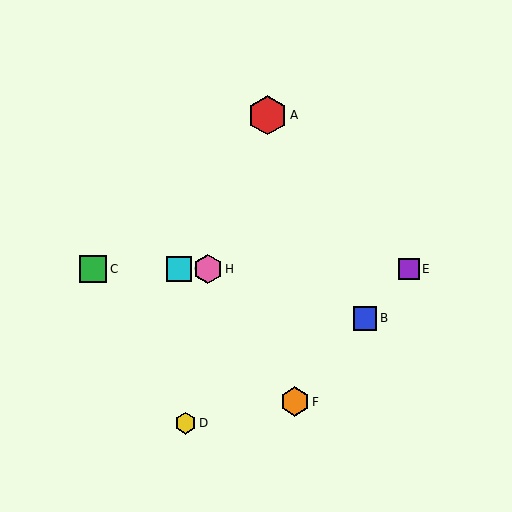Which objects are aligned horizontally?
Objects C, E, G, H are aligned horizontally.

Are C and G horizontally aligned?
Yes, both are at y≈269.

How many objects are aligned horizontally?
4 objects (C, E, G, H) are aligned horizontally.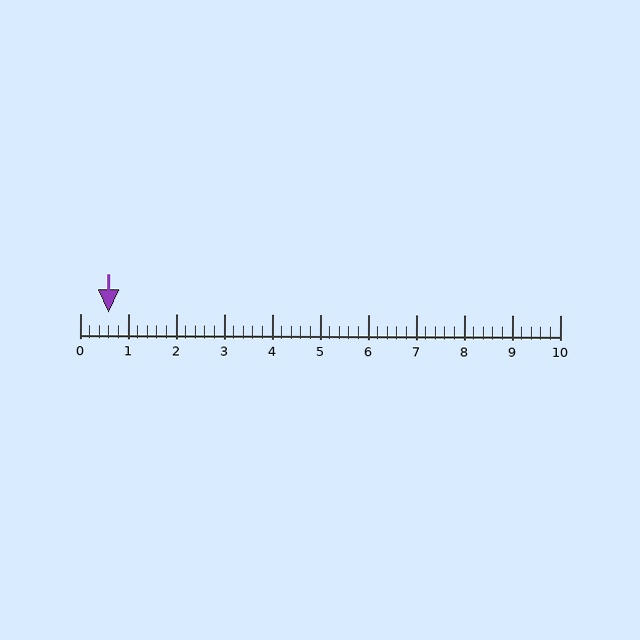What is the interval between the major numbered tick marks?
The major tick marks are spaced 1 units apart.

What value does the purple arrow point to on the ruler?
The purple arrow points to approximately 0.6.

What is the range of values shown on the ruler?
The ruler shows values from 0 to 10.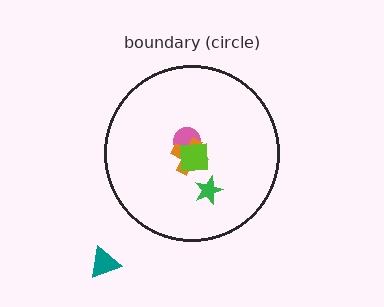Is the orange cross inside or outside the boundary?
Inside.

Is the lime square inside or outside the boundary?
Inside.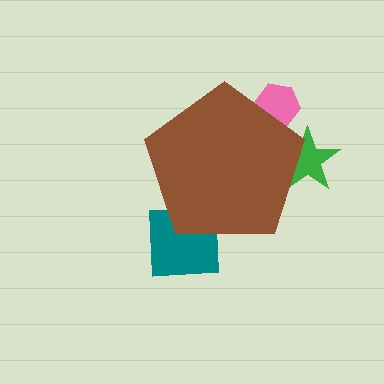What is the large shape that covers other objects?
A brown pentagon.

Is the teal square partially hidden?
Yes, the teal square is partially hidden behind the brown pentagon.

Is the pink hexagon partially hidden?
Yes, the pink hexagon is partially hidden behind the brown pentagon.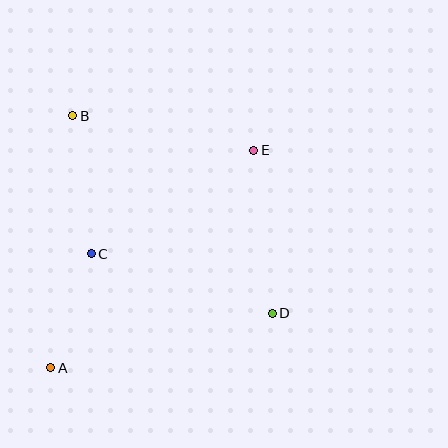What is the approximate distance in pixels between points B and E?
The distance between B and E is approximately 184 pixels.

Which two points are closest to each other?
Points A and C are closest to each other.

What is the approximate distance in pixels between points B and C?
The distance between B and C is approximately 139 pixels.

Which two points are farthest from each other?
Points A and E are farthest from each other.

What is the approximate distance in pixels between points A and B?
The distance between A and B is approximately 253 pixels.